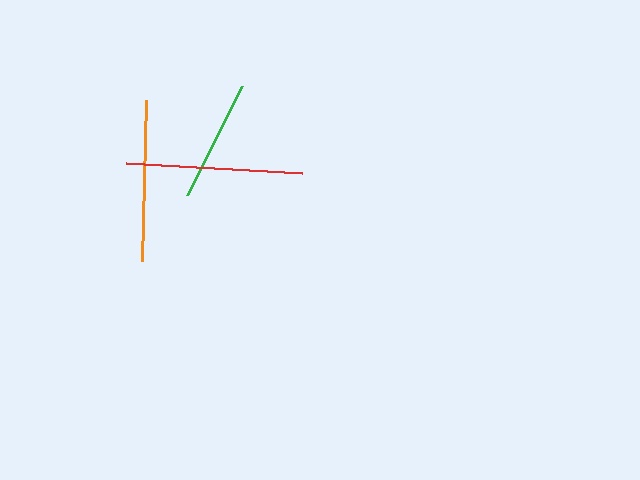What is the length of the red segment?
The red segment is approximately 176 pixels long.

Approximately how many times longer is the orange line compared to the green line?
The orange line is approximately 1.3 times the length of the green line.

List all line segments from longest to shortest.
From longest to shortest: red, orange, green.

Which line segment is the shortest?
The green line is the shortest at approximately 122 pixels.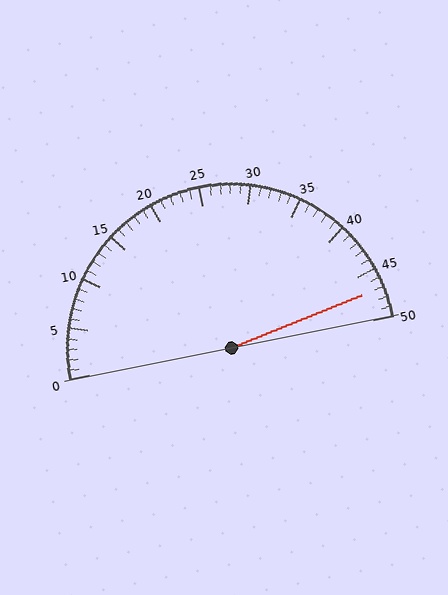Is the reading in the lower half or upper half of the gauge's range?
The reading is in the upper half of the range (0 to 50).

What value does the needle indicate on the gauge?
The needle indicates approximately 47.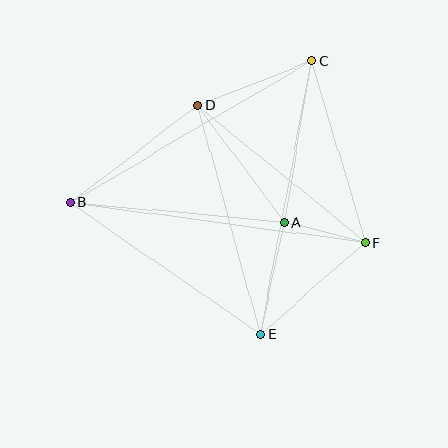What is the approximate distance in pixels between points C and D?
The distance between C and D is approximately 122 pixels.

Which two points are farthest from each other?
Points B and F are farthest from each other.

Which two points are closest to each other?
Points A and F are closest to each other.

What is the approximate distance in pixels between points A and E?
The distance between A and E is approximately 114 pixels.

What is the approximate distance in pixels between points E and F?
The distance between E and F is approximately 139 pixels.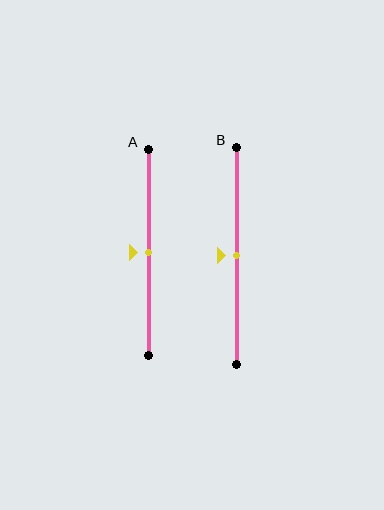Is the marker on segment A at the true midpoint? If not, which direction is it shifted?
Yes, the marker on segment A is at the true midpoint.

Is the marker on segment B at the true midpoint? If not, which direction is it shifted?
Yes, the marker on segment B is at the true midpoint.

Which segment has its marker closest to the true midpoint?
Segment A has its marker closest to the true midpoint.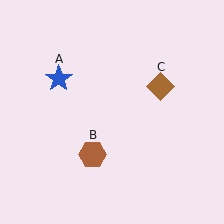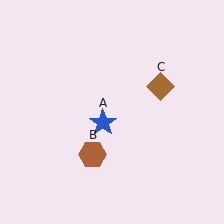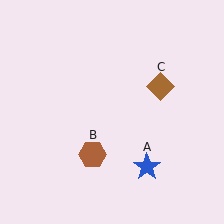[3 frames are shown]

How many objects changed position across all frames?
1 object changed position: blue star (object A).